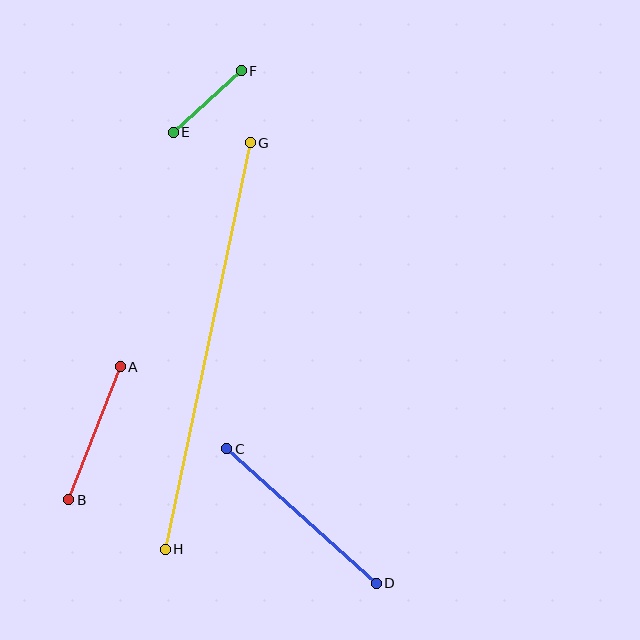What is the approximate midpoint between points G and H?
The midpoint is at approximately (208, 346) pixels.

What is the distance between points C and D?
The distance is approximately 201 pixels.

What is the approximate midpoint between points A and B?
The midpoint is at approximately (94, 433) pixels.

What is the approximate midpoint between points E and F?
The midpoint is at approximately (207, 101) pixels.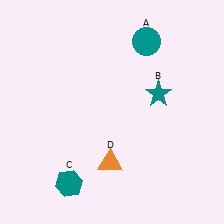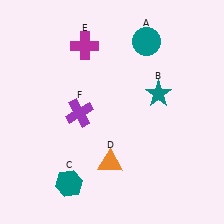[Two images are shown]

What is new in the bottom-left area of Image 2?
A purple cross (F) was added in the bottom-left area of Image 2.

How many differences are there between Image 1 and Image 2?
There are 2 differences between the two images.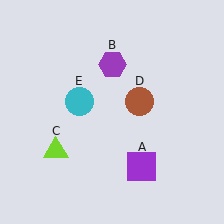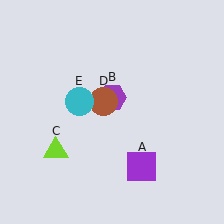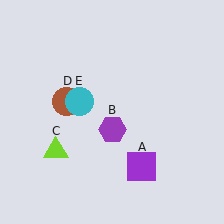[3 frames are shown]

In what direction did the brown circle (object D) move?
The brown circle (object D) moved left.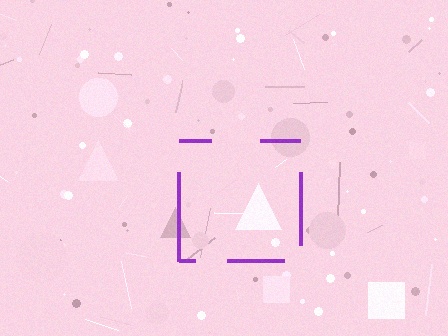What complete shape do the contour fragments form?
The contour fragments form a square.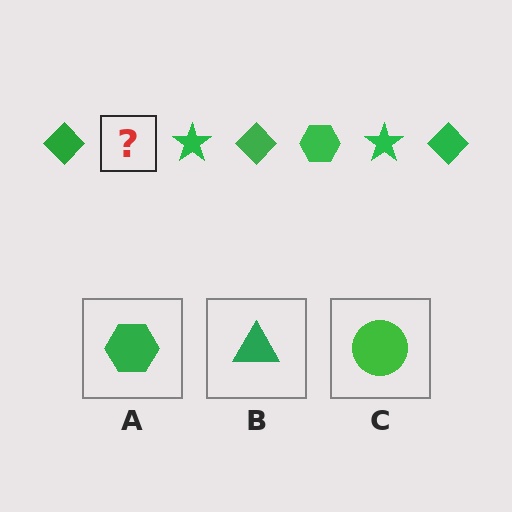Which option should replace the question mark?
Option A.